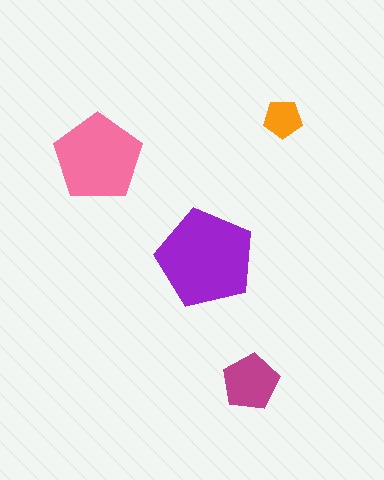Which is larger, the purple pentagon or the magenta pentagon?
The purple one.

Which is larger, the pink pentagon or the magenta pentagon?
The pink one.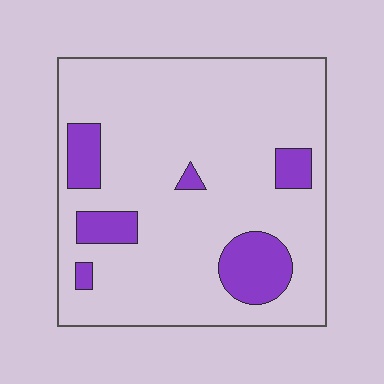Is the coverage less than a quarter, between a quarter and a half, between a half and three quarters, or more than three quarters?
Less than a quarter.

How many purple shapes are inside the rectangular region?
6.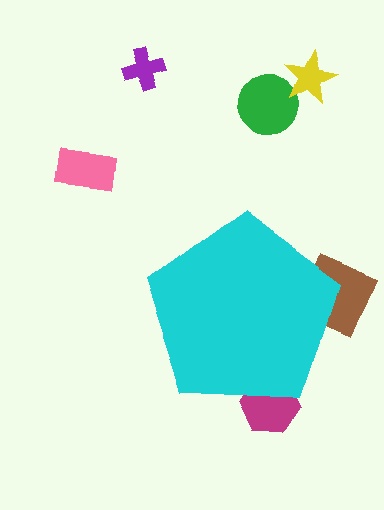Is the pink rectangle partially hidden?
No, the pink rectangle is fully visible.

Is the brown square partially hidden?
Yes, the brown square is partially hidden behind the cyan pentagon.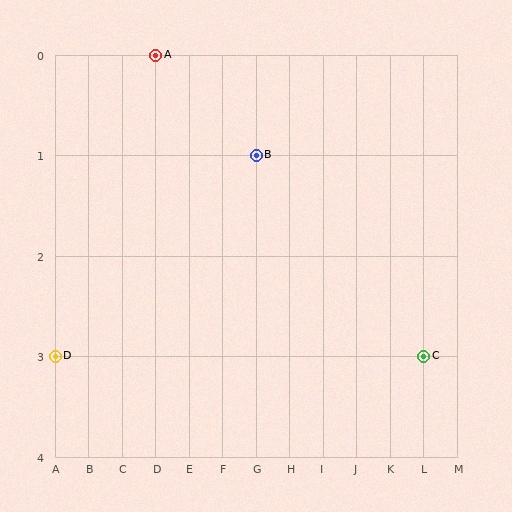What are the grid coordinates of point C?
Point C is at grid coordinates (L, 3).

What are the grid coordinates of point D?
Point D is at grid coordinates (A, 3).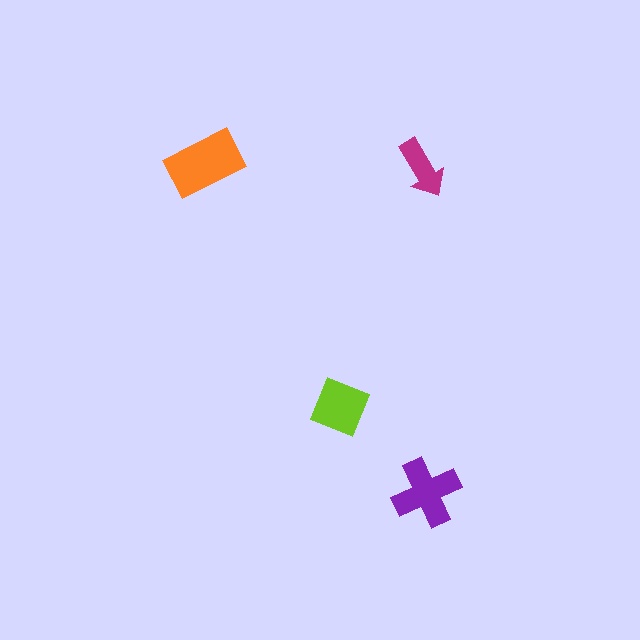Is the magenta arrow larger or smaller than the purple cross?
Smaller.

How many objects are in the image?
There are 4 objects in the image.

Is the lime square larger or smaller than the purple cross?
Smaller.